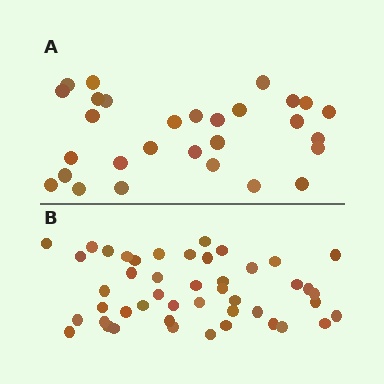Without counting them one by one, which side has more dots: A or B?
Region B (the bottom region) has more dots.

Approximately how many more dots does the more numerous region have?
Region B has approximately 15 more dots than region A.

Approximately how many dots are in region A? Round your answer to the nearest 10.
About 30 dots. (The exact count is 29, which rounds to 30.)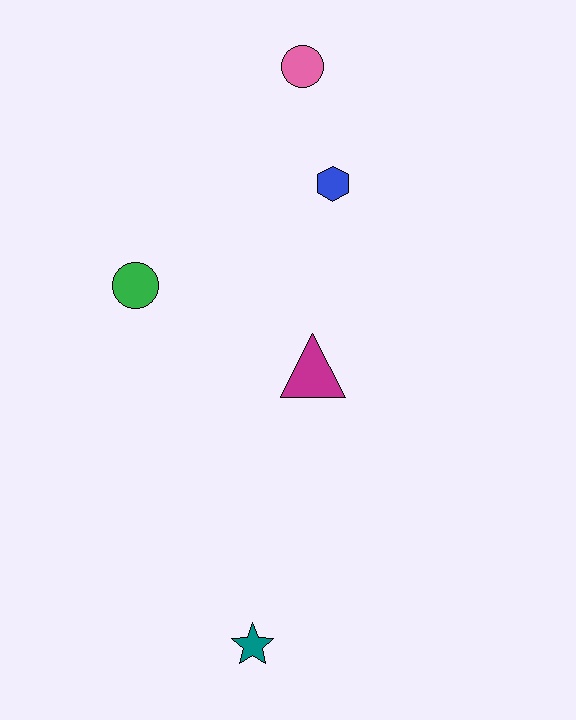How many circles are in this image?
There are 2 circles.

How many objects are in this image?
There are 5 objects.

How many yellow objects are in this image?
There are no yellow objects.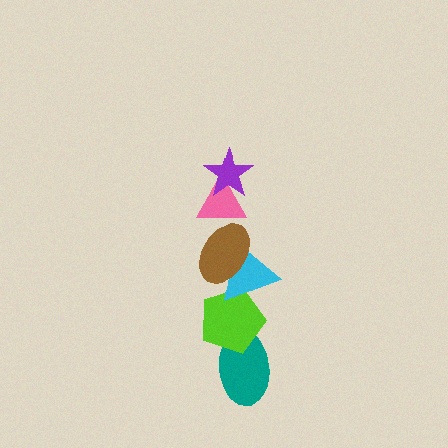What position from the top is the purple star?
The purple star is 1st from the top.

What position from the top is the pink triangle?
The pink triangle is 2nd from the top.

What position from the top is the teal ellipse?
The teal ellipse is 6th from the top.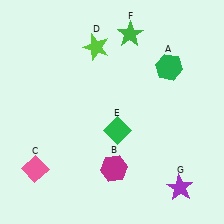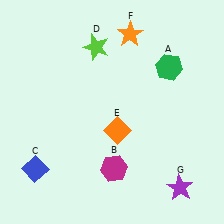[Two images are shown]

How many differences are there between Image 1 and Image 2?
There are 3 differences between the two images.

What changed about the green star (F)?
In Image 1, F is green. In Image 2, it changed to orange.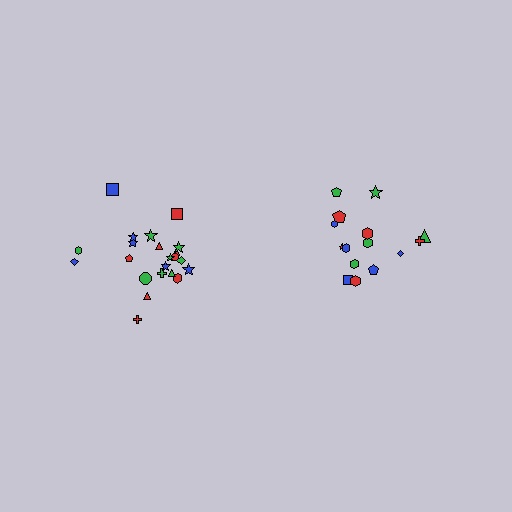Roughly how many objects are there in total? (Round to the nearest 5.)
Roughly 35 objects in total.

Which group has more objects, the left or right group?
The left group.